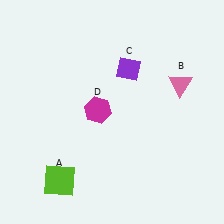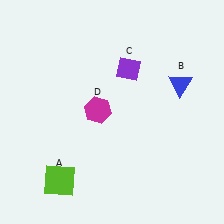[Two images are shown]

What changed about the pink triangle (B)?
In Image 1, B is pink. In Image 2, it changed to blue.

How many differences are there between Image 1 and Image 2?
There is 1 difference between the two images.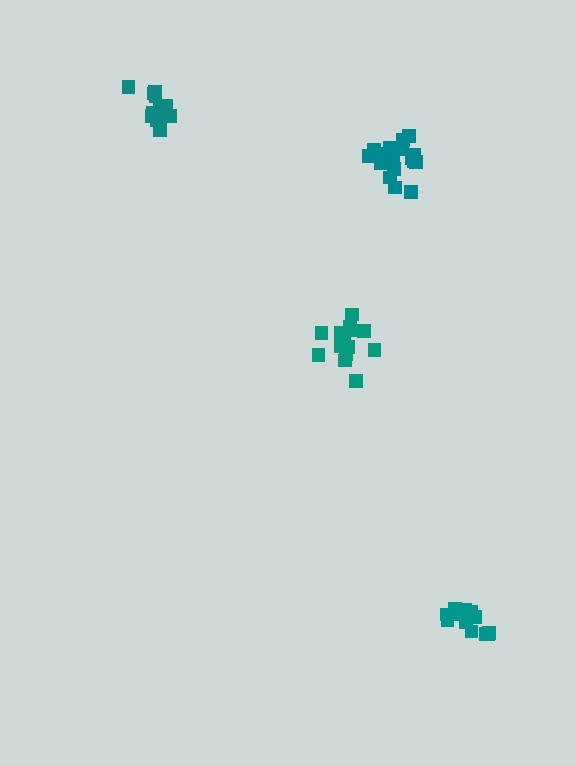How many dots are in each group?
Group 1: 14 dots, Group 2: 19 dots, Group 3: 13 dots, Group 4: 14 dots (60 total).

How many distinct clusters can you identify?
There are 4 distinct clusters.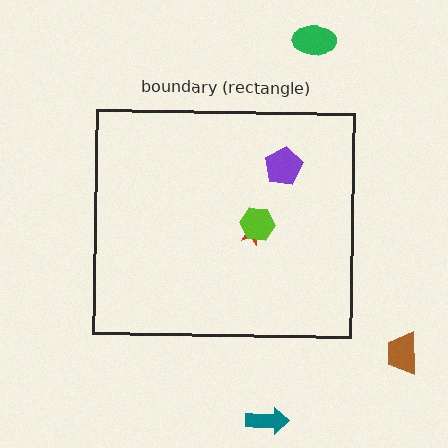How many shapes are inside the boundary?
3 inside, 3 outside.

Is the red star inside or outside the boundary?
Inside.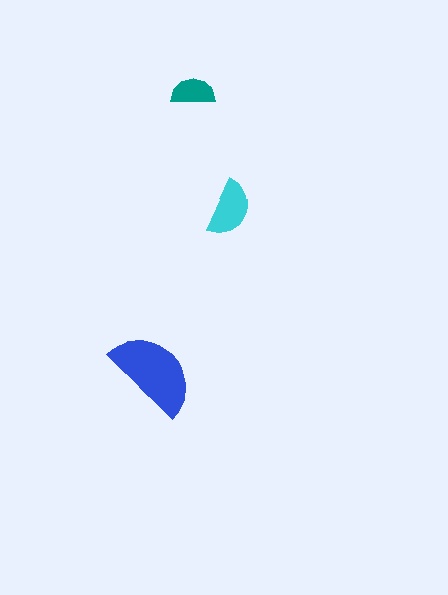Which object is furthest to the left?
The blue semicircle is leftmost.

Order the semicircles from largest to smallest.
the blue one, the cyan one, the teal one.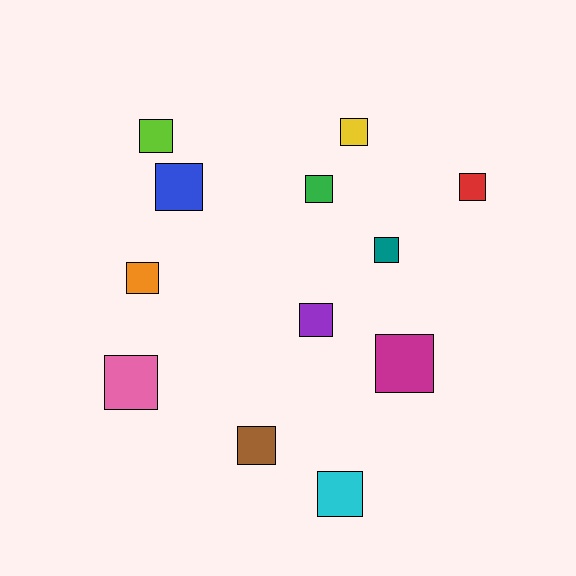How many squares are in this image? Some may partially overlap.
There are 12 squares.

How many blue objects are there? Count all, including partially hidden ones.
There is 1 blue object.